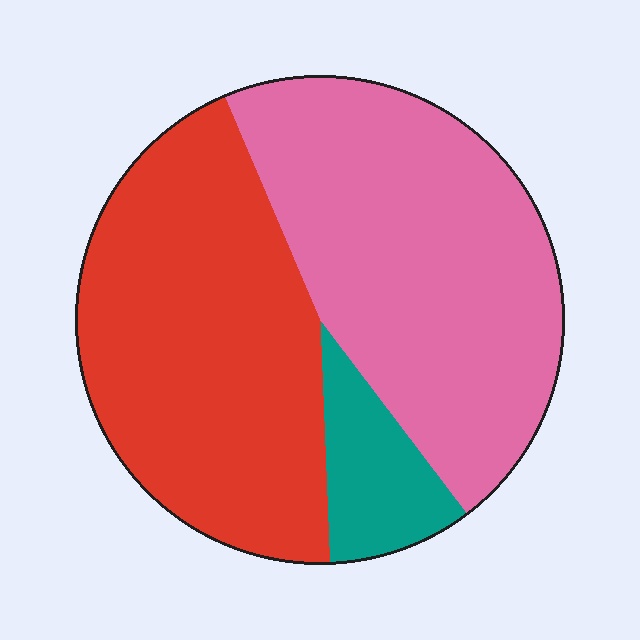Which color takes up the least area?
Teal, at roughly 10%.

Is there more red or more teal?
Red.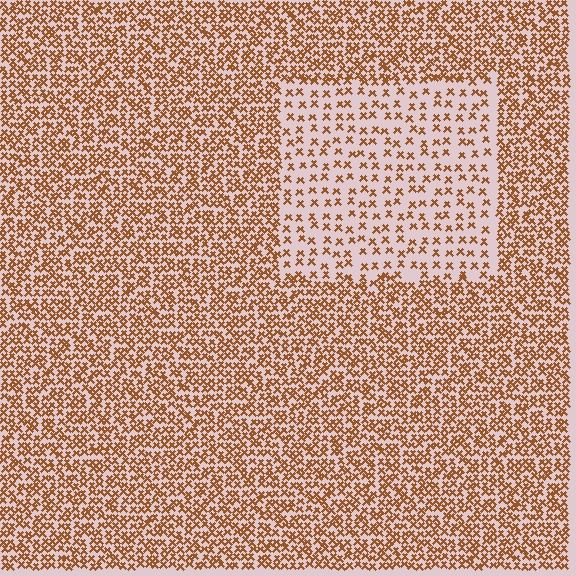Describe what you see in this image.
The image contains small brown elements arranged at two different densities. A rectangle-shaped region is visible where the elements are less densely packed than the surrounding area.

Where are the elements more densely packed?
The elements are more densely packed outside the rectangle boundary.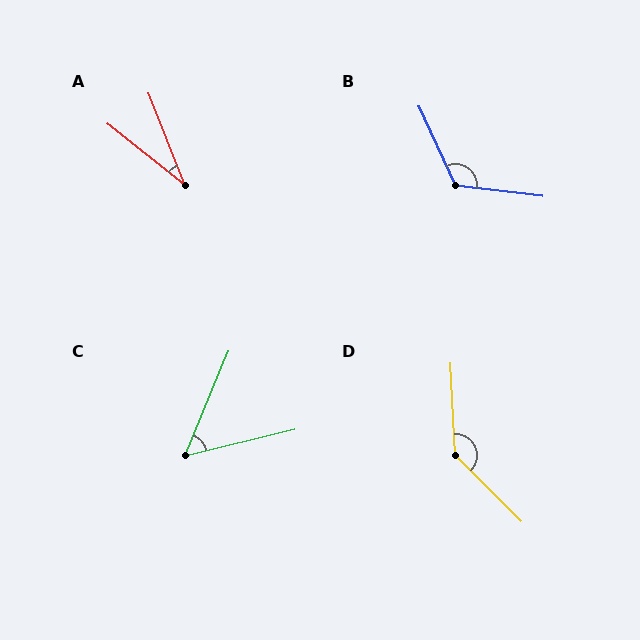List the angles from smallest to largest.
A (30°), C (54°), B (121°), D (138°).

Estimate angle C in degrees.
Approximately 54 degrees.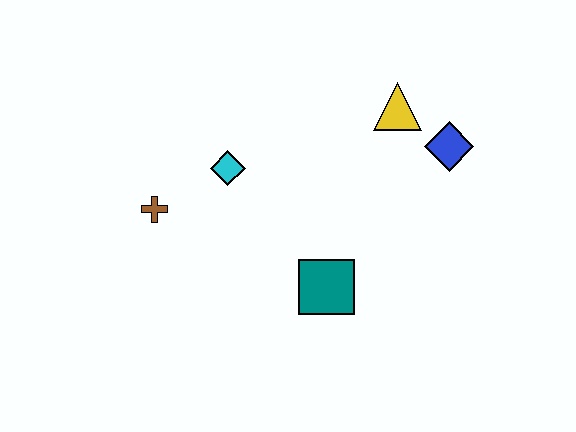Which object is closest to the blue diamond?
The yellow triangle is closest to the blue diamond.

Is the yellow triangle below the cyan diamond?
No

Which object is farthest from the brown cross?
The blue diamond is farthest from the brown cross.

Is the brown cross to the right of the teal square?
No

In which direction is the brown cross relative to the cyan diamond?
The brown cross is to the left of the cyan diamond.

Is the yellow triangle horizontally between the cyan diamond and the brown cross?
No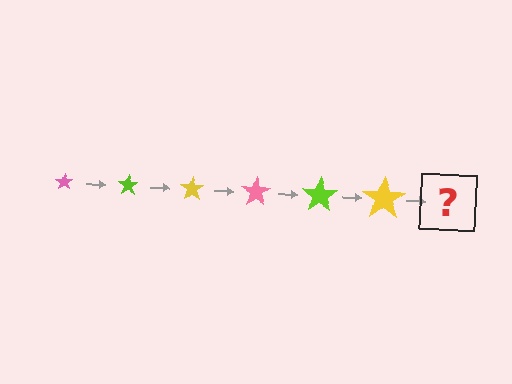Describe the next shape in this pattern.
It should be a pink star, larger than the previous one.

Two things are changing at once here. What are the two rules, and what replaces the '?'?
The two rules are that the star grows larger each step and the color cycles through pink, lime, and yellow. The '?' should be a pink star, larger than the previous one.